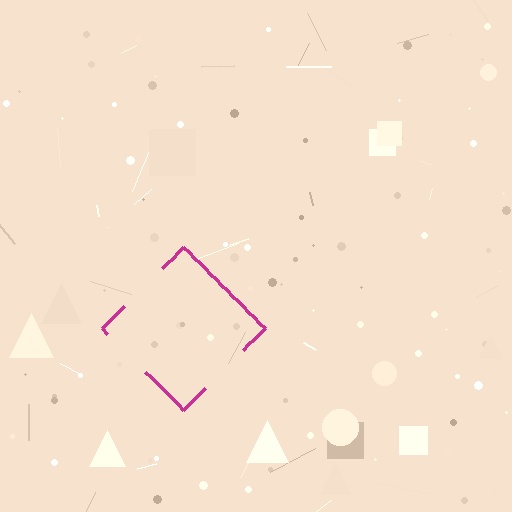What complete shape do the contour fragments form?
The contour fragments form a diamond.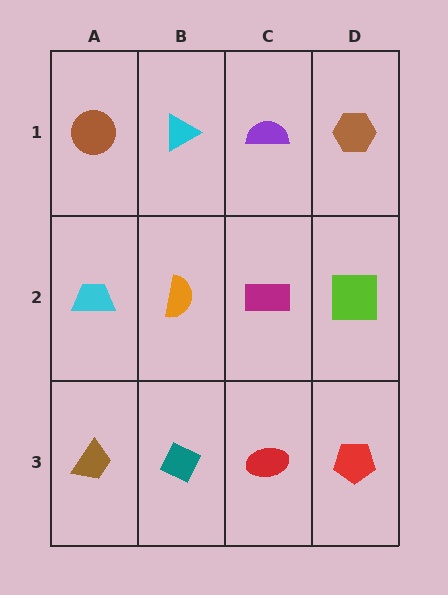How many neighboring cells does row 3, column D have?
2.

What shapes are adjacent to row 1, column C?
A magenta rectangle (row 2, column C), a cyan triangle (row 1, column B), a brown hexagon (row 1, column D).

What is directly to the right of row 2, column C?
A lime square.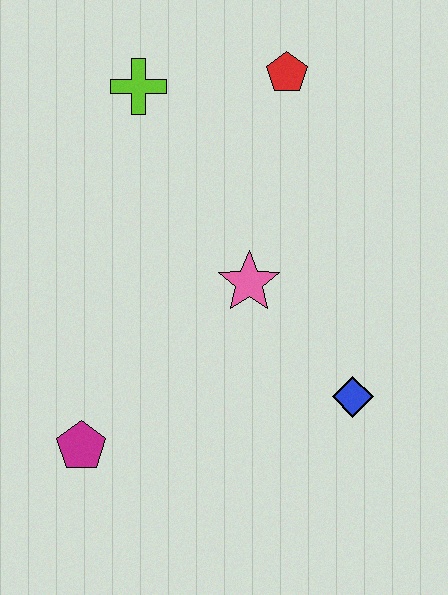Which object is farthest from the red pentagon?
The magenta pentagon is farthest from the red pentagon.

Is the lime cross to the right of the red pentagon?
No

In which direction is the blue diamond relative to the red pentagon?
The blue diamond is below the red pentagon.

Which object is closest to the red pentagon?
The lime cross is closest to the red pentagon.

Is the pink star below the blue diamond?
No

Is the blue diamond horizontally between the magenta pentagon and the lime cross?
No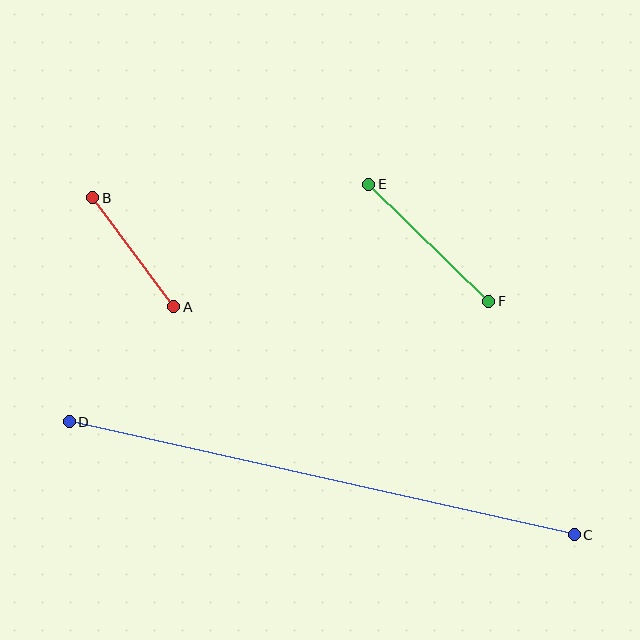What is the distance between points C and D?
The distance is approximately 518 pixels.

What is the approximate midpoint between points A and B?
The midpoint is at approximately (133, 252) pixels.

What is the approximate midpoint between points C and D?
The midpoint is at approximately (322, 478) pixels.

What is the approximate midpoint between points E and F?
The midpoint is at approximately (429, 243) pixels.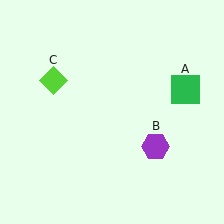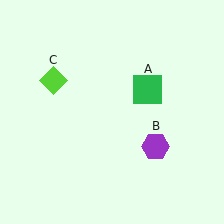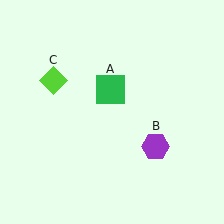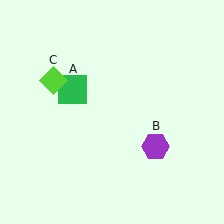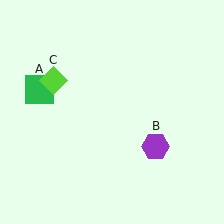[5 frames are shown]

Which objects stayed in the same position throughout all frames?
Purple hexagon (object B) and lime diamond (object C) remained stationary.